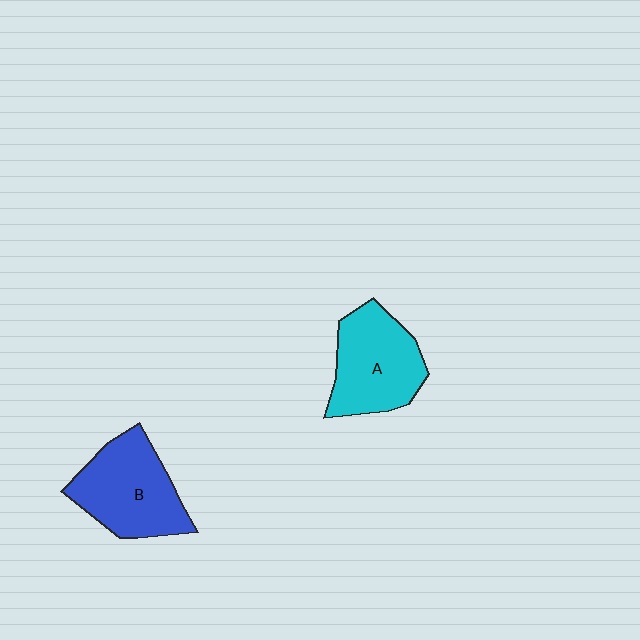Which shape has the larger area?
Shape B (blue).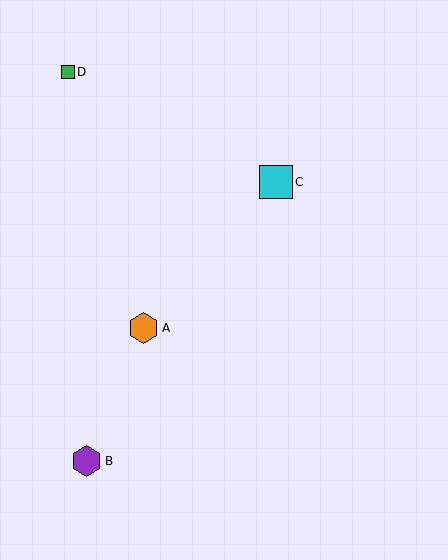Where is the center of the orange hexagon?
The center of the orange hexagon is at (144, 328).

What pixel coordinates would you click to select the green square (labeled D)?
Click at (68, 72) to select the green square D.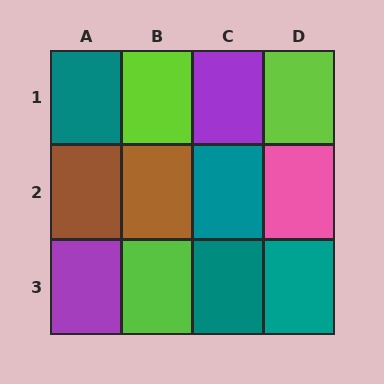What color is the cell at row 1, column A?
Teal.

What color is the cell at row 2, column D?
Pink.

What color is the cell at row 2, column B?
Brown.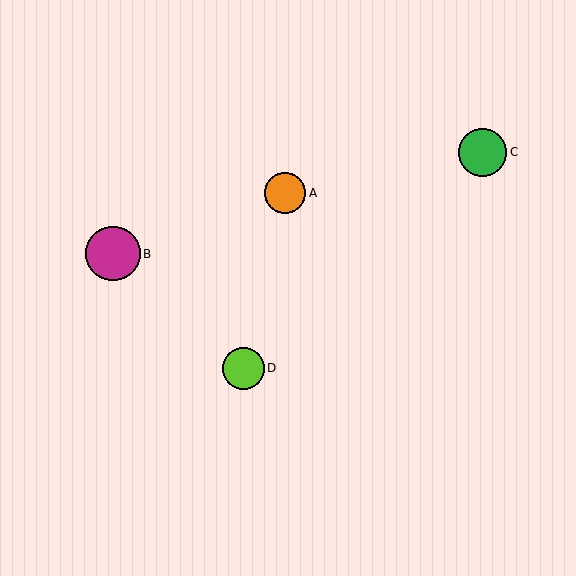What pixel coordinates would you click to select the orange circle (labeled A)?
Click at (285, 193) to select the orange circle A.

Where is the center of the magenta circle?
The center of the magenta circle is at (113, 254).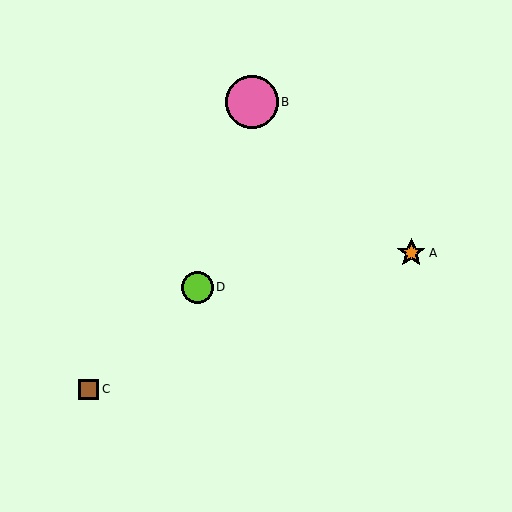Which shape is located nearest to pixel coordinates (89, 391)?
The brown square (labeled C) at (89, 389) is nearest to that location.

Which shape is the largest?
The pink circle (labeled B) is the largest.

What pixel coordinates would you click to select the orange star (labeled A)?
Click at (411, 253) to select the orange star A.